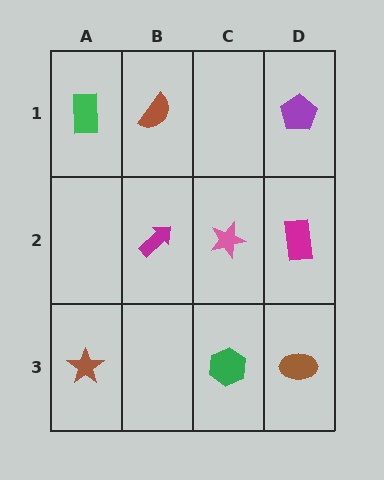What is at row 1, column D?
A purple pentagon.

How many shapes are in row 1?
3 shapes.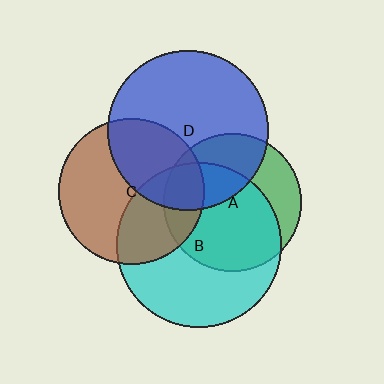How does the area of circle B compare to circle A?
Approximately 1.4 times.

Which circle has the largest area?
Circle B (cyan).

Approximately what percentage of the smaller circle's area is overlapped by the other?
Approximately 40%.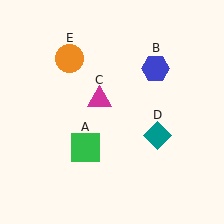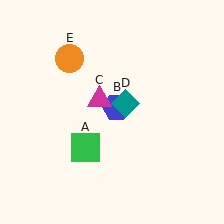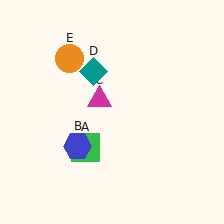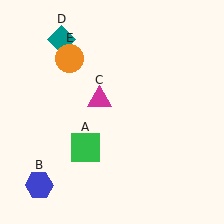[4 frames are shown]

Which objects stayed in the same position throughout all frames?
Green square (object A) and magenta triangle (object C) and orange circle (object E) remained stationary.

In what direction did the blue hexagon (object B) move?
The blue hexagon (object B) moved down and to the left.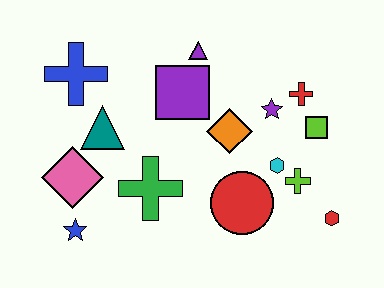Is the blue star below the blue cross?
Yes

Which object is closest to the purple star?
The red cross is closest to the purple star.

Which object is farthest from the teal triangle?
The red hexagon is farthest from the teal triangle.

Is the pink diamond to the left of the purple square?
Yes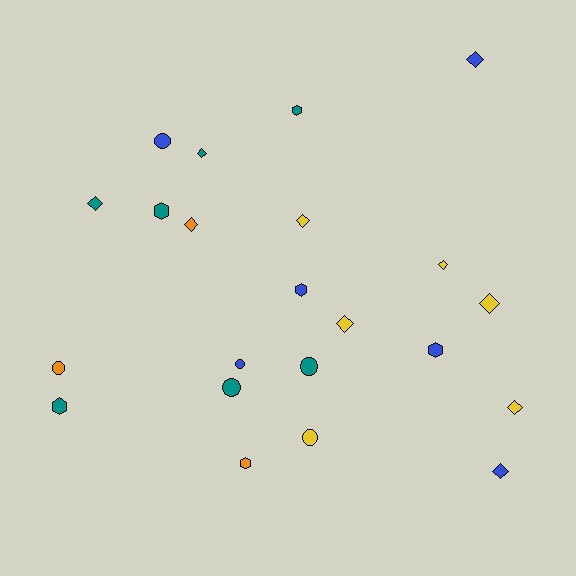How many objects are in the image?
There are 22 objects.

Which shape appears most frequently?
Diamond, with 10 objects.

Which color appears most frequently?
Teal, with 7 objects.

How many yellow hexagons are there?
There are no yellow hexagons.